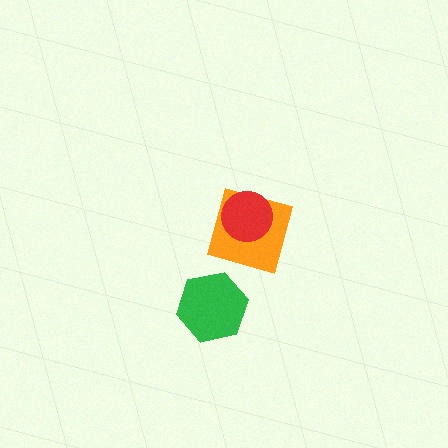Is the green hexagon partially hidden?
No, no other shape covers it.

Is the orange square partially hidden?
Yes, it is partially covered by another shape.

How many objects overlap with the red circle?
1 object overlaps with the red circle.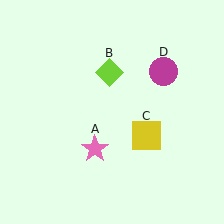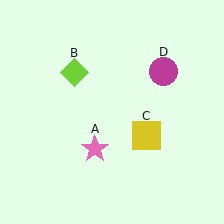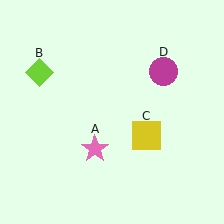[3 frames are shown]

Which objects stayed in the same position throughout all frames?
Pink star (object A) and yellow square (object C) and magenta circle (object D) remained stationary.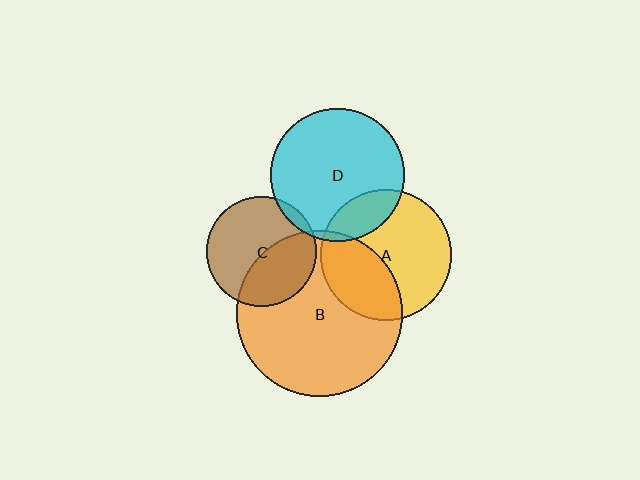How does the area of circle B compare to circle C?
Approximately 2.3 times.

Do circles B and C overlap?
Yes.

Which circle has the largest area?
Circle B (orange).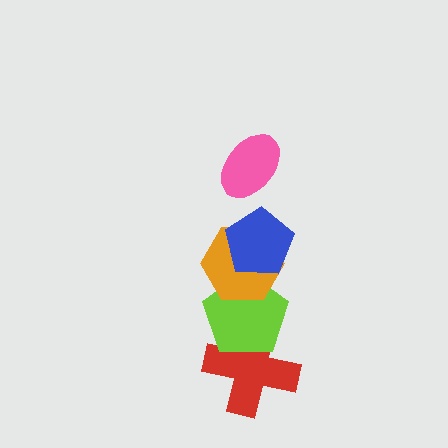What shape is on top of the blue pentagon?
The pink ellipse is on top of the blue pentagon.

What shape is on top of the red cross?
The lime pentagon is on top of the red cross.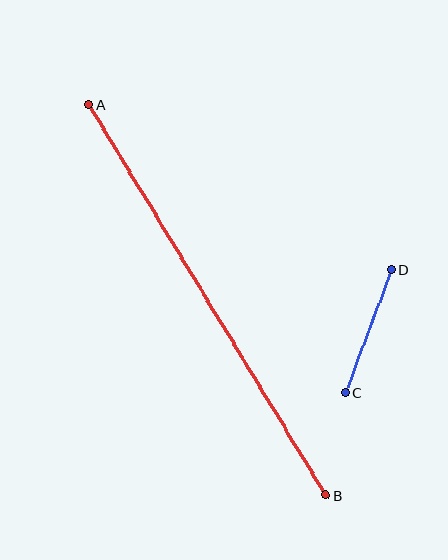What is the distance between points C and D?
The distance is approximately 131 pixels.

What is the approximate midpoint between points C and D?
The midpoint is at approximately (369, 331) pixels.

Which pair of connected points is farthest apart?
Points A and B are farthest apart.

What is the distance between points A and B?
The distance is approximately 457 pixels.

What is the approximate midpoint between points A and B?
The midpoint is at approximately (207, 300) pixels.